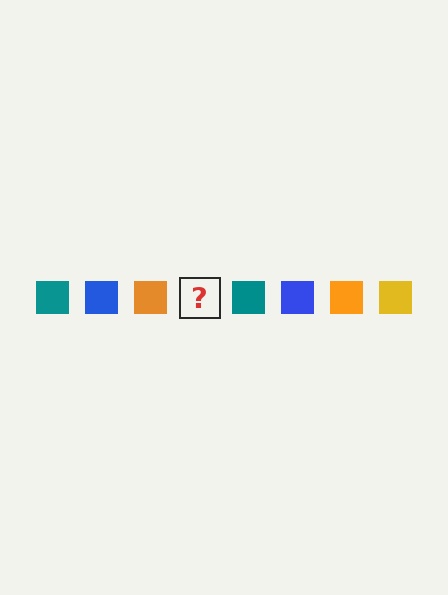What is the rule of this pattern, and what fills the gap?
The rule is that the pattern cycles through teal, blue, orange, yellow squares. The gap should be filled with a yellow square.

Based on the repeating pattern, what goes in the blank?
The blank should be a yellow square.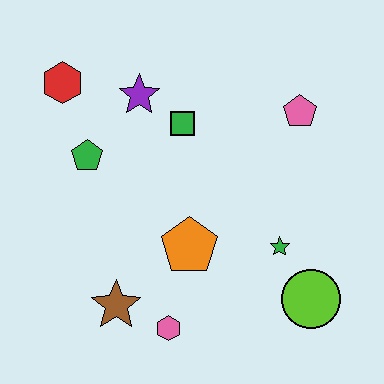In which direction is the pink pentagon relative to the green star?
The pink pentagon is above the green star.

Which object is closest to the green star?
The lime circle is closest to the green star.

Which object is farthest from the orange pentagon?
The red hexagon is farthest from the orange pentagon.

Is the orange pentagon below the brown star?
No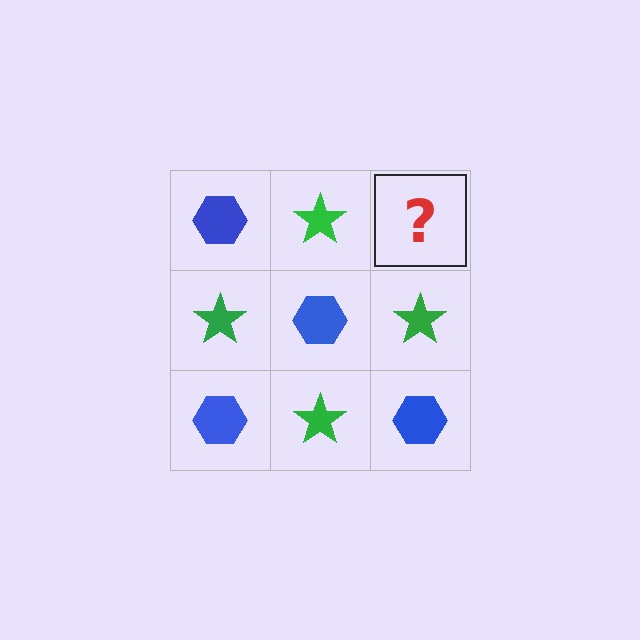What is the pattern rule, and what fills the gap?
The rule is that it alternates blue hexagon and green star in a checkerboard pattern. The gap should be filled with a blue hexagon.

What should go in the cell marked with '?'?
The missing cell should contain a blue hexagon.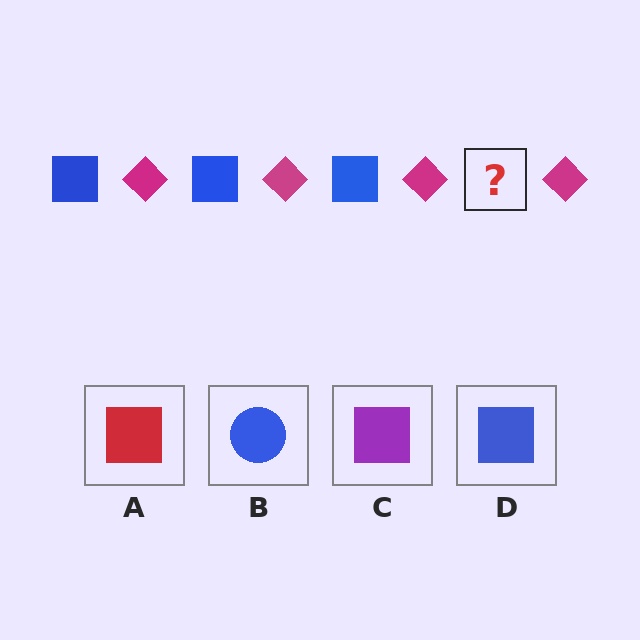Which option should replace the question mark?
Option D.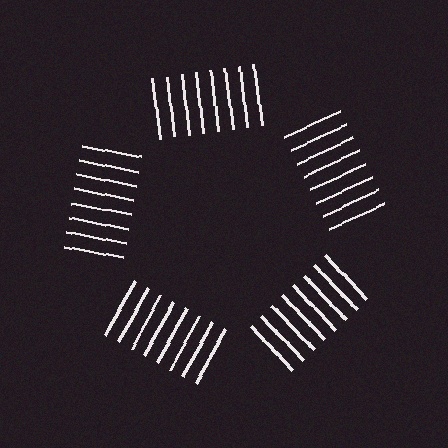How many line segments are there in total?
40 — 8 along each of the 5 edges.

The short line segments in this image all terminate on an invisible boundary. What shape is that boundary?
An illusory pentagon — the line segments terminate on its edges but no continuous stroke is drawn.